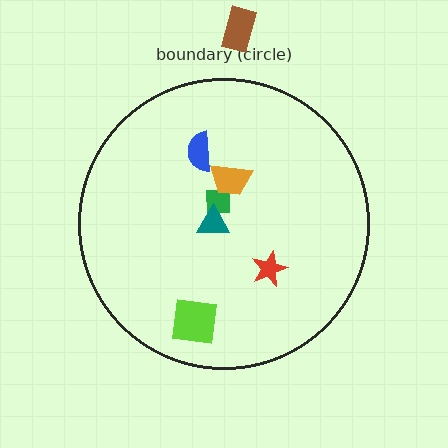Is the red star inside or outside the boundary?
Inside.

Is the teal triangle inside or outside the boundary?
Inside.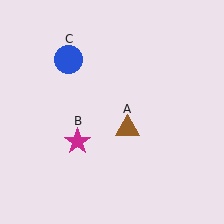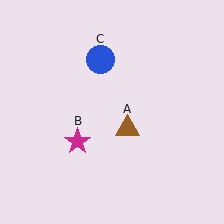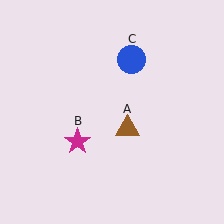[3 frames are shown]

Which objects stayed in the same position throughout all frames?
Brown triangle (object A) and magenta star (object B) remained stationary.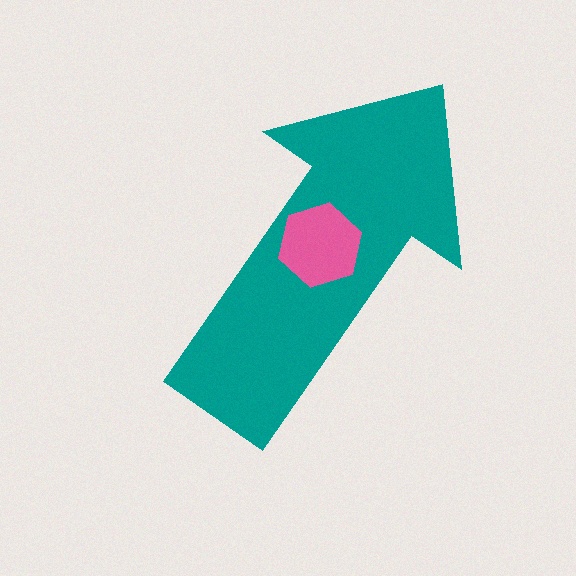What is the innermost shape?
The pink hexagon.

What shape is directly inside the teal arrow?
The pink hexagon.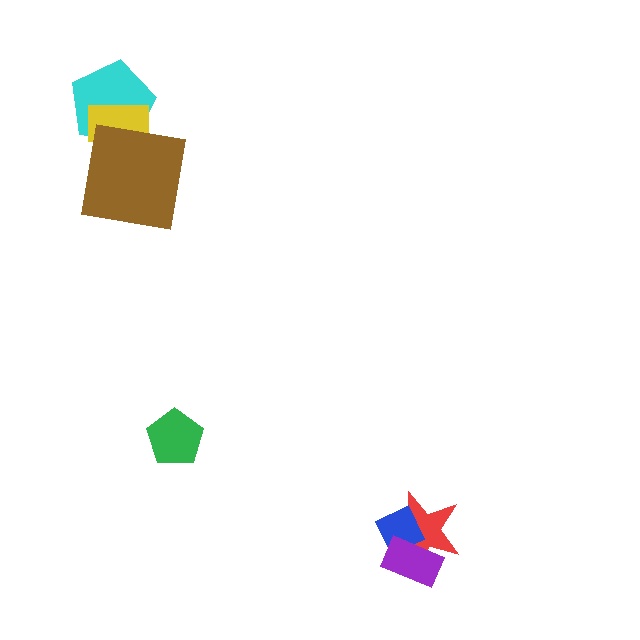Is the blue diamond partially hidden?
Yes, it is partially covered by another shape.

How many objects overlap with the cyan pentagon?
2 objects overlap with the cyan pentagon.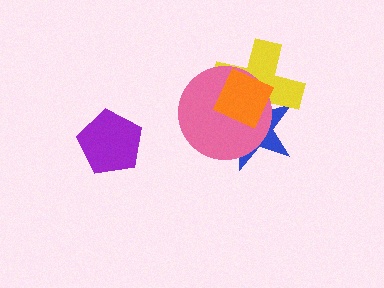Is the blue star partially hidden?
Yes, it is partially covered by another shape.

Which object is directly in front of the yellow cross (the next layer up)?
The pink circle is directly in front of the yellow cross.